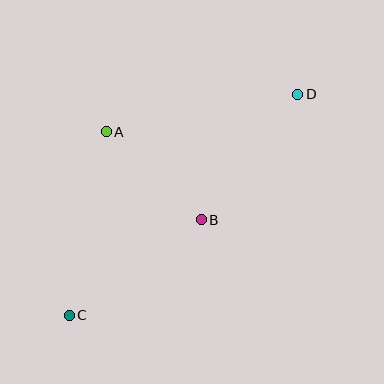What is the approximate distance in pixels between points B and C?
The distance between B and C is approximately 163 pixels.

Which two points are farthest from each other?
Points C and D are farthest from each other.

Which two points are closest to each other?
Points A and B are closest to each other.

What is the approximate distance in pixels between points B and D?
The distance between B and D is approximately 159 pixels.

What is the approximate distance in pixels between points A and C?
The distance between A and C is approximately 187 pixels.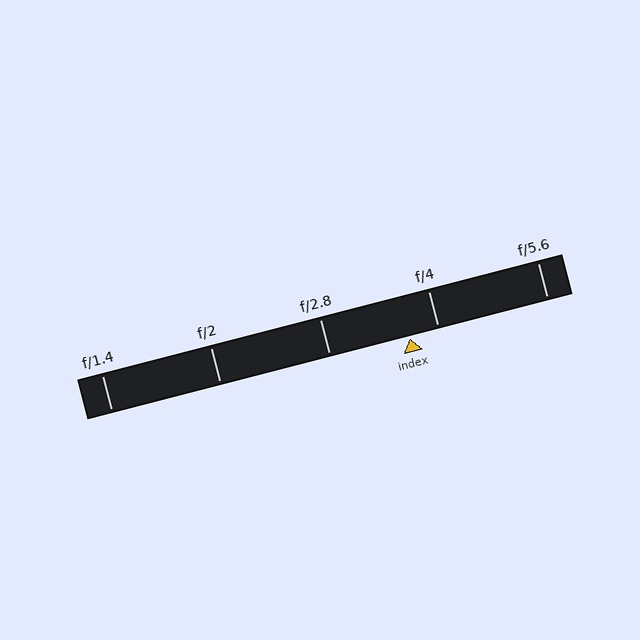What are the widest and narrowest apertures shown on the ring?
The widest aperture shown is f/1.4 and the narrowest is f/5.6.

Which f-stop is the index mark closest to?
The index mark is closest to f/4.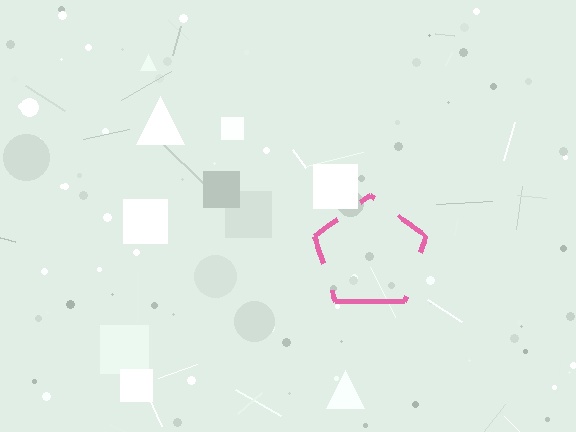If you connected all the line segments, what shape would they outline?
They would outline a pentagon.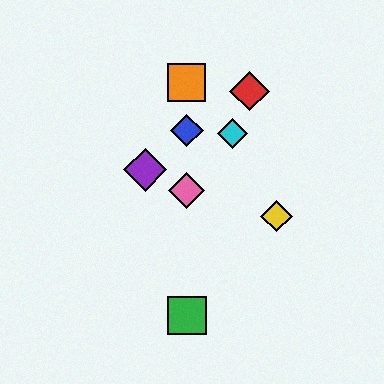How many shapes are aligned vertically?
4 shapes (the blue diamond, the green square, the orange square, the pink diamond) are aligned vertically.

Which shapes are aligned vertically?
The blue diamond, the green square, the orange square, the pink diamond are aligned vertically.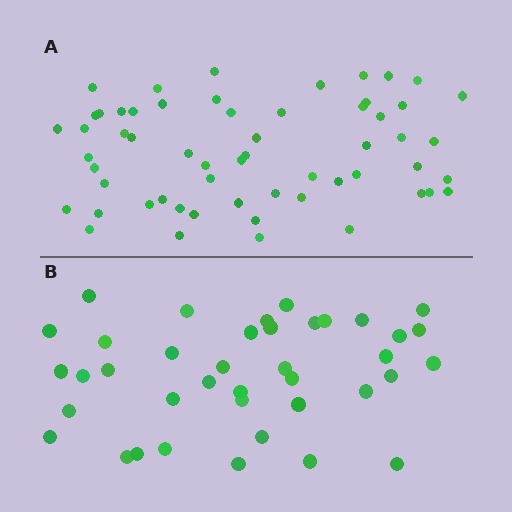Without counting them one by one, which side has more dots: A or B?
Region A (the top region) has more dots.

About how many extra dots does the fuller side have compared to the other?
Region A has approximately 20 more dots than region B.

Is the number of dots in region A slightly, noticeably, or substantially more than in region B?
Region A has substantially more. The ratio is roughly 1.5 to 1.